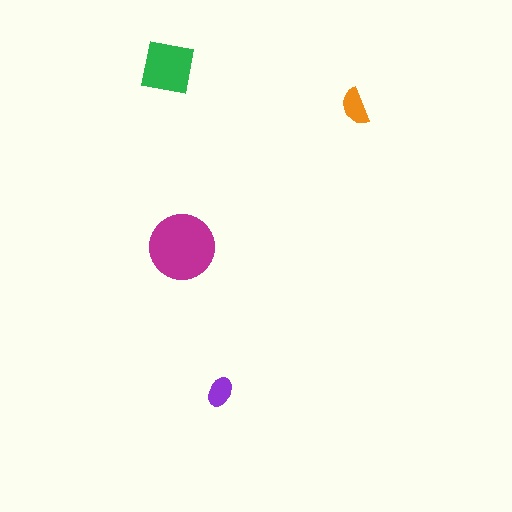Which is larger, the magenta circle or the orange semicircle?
The magenta circle.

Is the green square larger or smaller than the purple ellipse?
Larger.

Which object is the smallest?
The purple ellipse.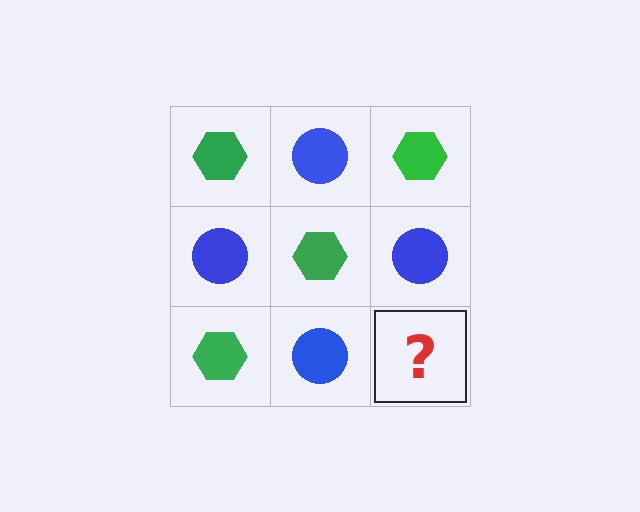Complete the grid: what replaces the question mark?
The question mark should be replaced with a green hexagon.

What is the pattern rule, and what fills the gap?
The rule is that it alternates green hexagon and blue circle in a checkerboard pattern. The gap should be filled with a green hexagon.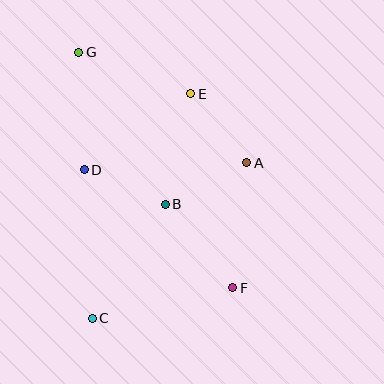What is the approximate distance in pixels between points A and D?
The distance between A and D is approximately 163 pixels.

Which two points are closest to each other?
Points B and D are closest to each other.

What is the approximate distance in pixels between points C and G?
The distance between C and G is approximately 266 pixels.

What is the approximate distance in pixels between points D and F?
The distance between D and F is approximately 190 pixels.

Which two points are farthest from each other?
Points F and G are farthest from each other.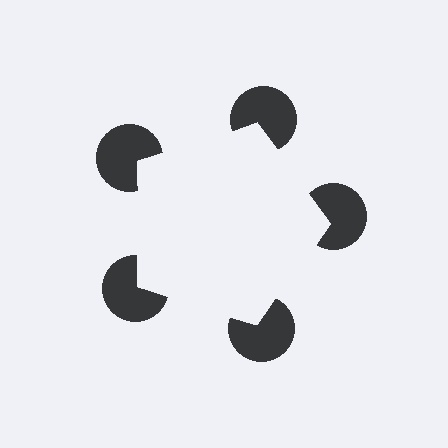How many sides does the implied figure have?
5 sides.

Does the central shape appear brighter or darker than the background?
It typically appears slightly brighter than the background, even though no actual brightness change is drawn.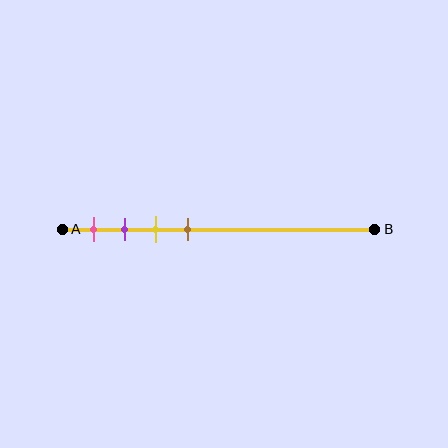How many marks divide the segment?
There are 4 marks dividing the segment.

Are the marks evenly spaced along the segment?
Yes, the marks are approximately evenly spaced.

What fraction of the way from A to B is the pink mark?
The pink mark is approximately 10% (0.1) of the way from A to B.